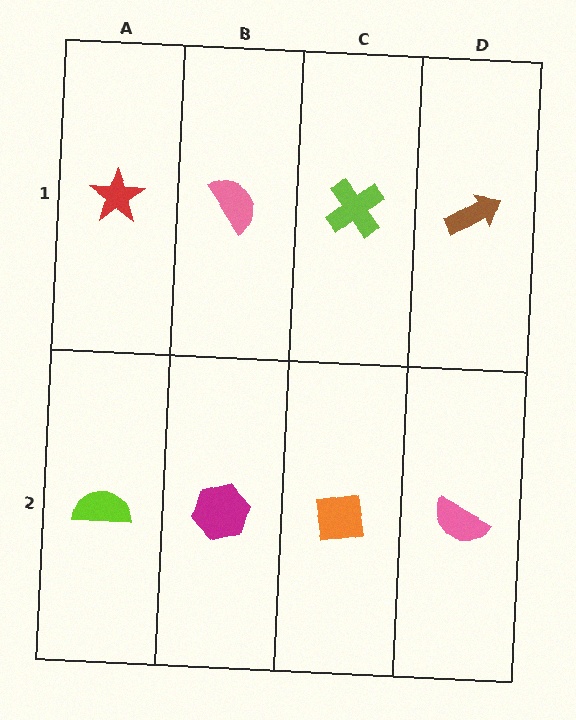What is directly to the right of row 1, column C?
A brown arrow.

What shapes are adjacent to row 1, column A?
A lime semicircle (row 2, column A), a pink semicircle (row 1, column B).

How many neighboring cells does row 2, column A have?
2.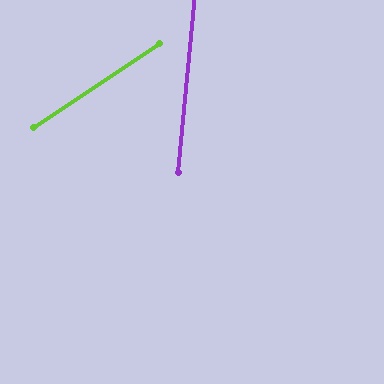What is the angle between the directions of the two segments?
Approximately 51 degrees.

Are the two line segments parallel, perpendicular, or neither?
Neither parallel nor perpendicular — they differ by about 51°.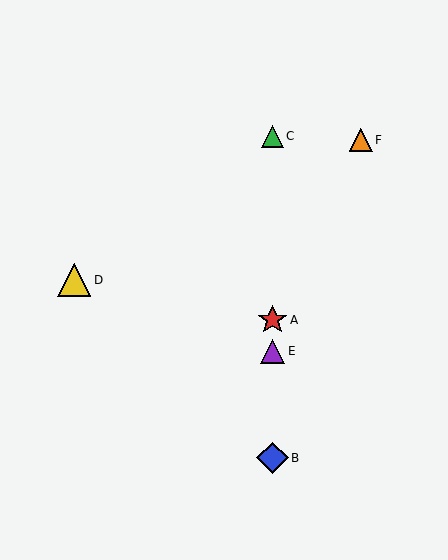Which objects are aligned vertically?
Objects A, B, C, E are aligned vertically.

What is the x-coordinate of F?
Object F is at x≈361.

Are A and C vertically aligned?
Yes, both are at x≈272.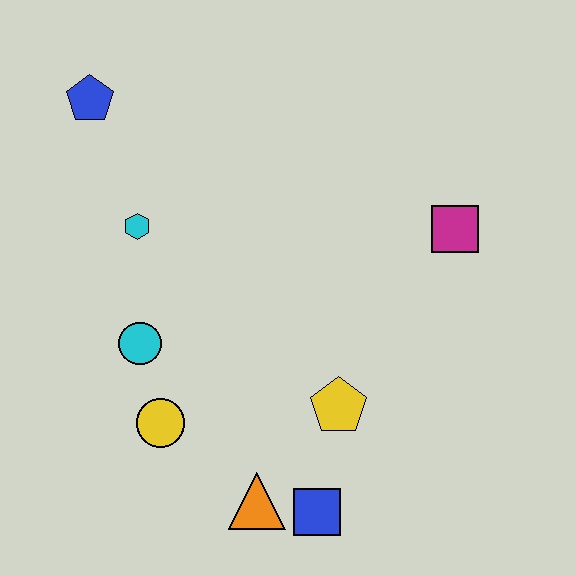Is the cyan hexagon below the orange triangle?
No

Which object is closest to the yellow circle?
The cyan circle is closest to the yellow circle.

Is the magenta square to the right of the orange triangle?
Yes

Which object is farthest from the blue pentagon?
The blue square is farthest from the blue pentagon.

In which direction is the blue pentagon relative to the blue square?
The blue pentagon is above the blue square.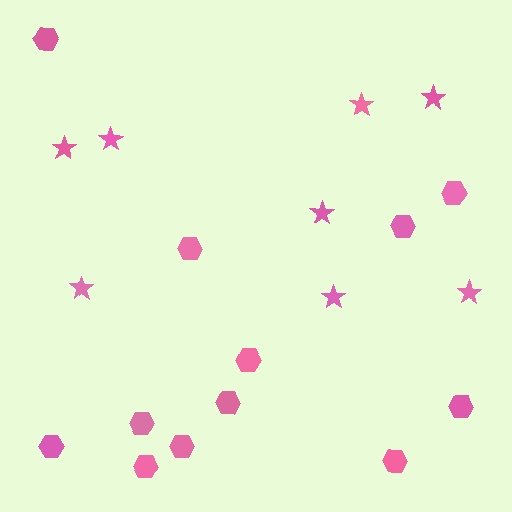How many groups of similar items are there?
There are 2 groups: one group of stars (8) and one group of hexagons (12).